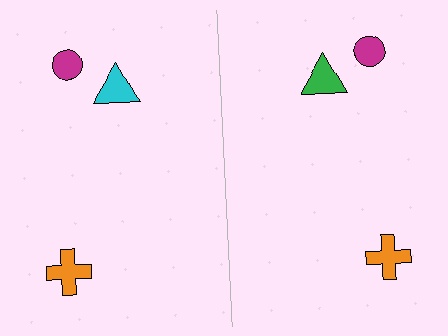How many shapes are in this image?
There are 6 shapes in this image.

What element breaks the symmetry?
The green triangle on the right side breaks the symmetry — its mirror counterpart is cyan.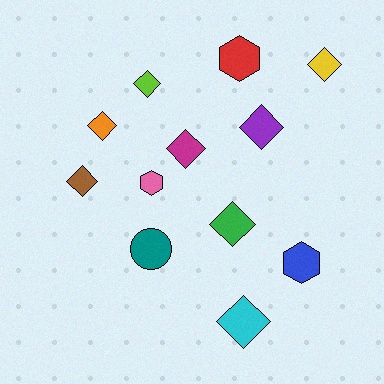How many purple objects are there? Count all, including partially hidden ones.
There is 1 purple object.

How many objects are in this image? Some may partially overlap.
There are 12 objects.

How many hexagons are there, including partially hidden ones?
There are 3 hexagons.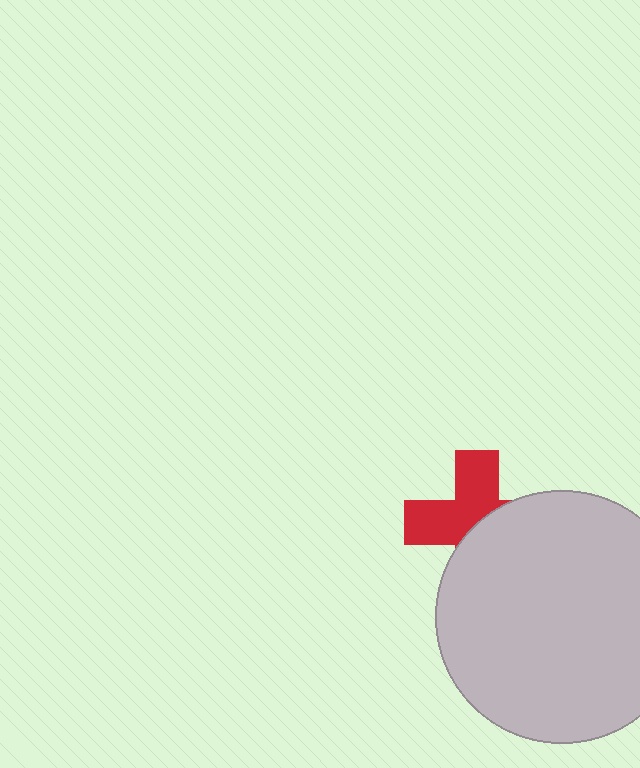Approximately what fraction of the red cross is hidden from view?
Roughly 49% of the red cross is hidden behind the light gray circle.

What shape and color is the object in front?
The object in front is a light gray circle.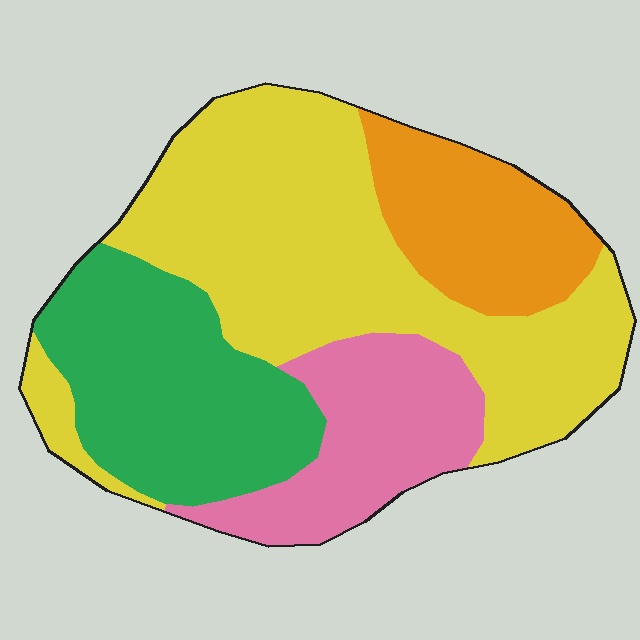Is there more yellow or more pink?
Yellow.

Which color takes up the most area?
Yellow, at roughly 45%.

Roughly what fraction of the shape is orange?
Orange covers roughly 15% of the shape.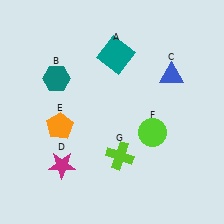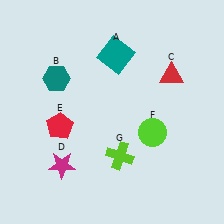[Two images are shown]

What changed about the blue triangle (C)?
In Image 1, C is blue. In Image 2, it changed to red.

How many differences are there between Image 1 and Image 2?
There are 2 differences between the two images.